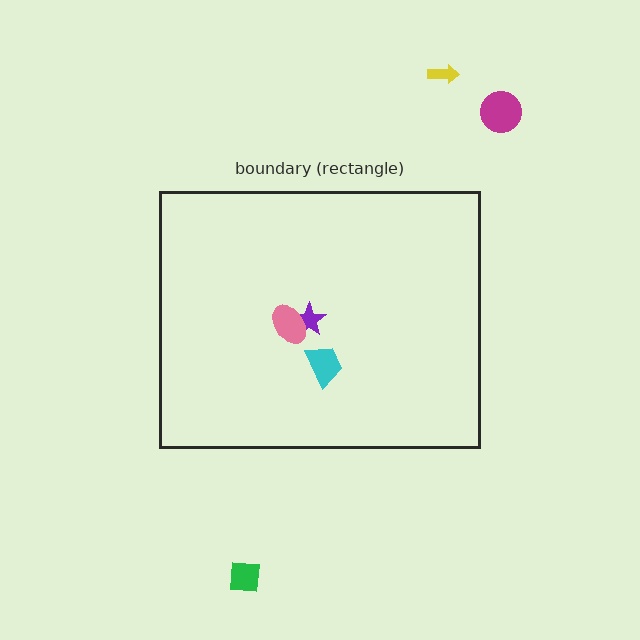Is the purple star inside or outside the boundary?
Inside.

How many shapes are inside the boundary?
3 inside, 3 outside.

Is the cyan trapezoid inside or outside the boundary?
Inside.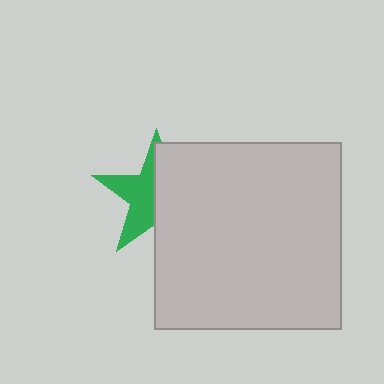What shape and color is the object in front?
The object in front is a light gray square.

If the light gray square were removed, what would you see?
You would see the complete green star.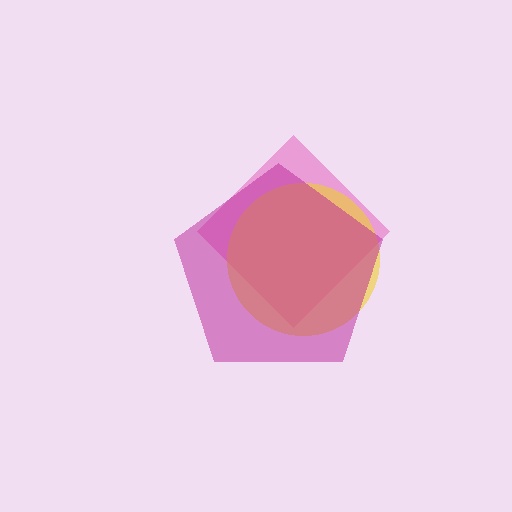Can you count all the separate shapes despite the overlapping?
Yes, there are 3 separate shapes.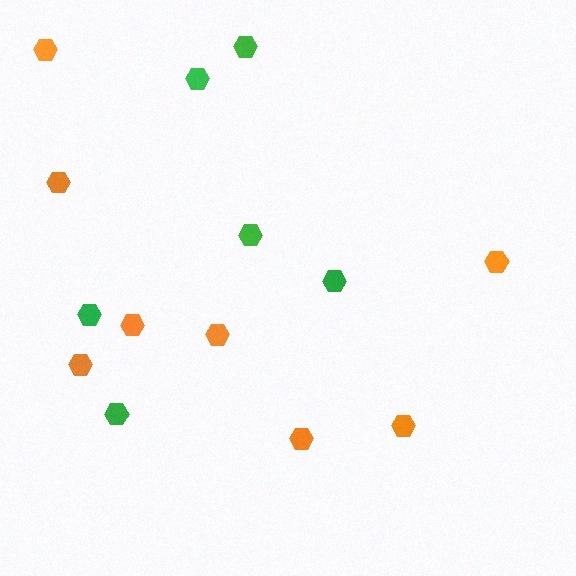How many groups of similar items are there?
There are 2 groups: one group of green hexagons (6) and one group of orange hexagons (8).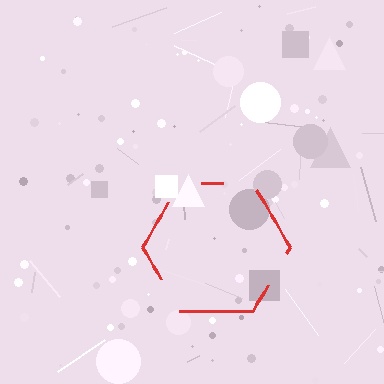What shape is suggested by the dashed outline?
The dashed outline suggests a hexagon.